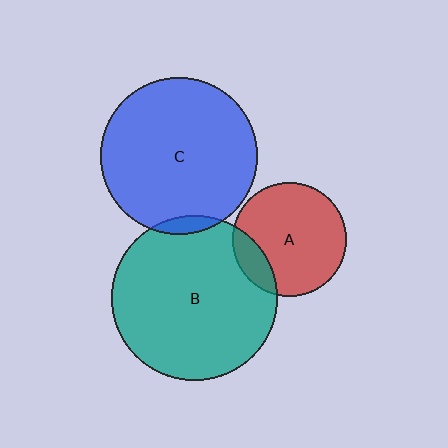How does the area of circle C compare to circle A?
Approximately 1.9 times.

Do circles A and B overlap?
Yes.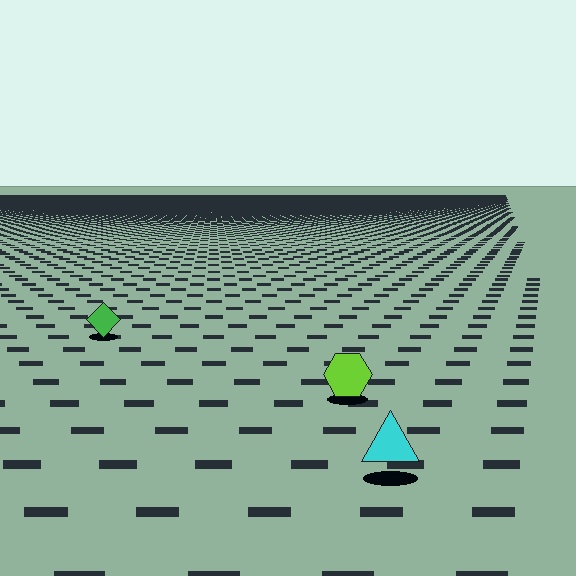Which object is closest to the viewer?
The cyan triangle is closest. The texture marks near it are larger and more spread out.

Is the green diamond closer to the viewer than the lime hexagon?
No. The lime hexagon is closer — you can tell from the texture gradient: the ground texture is coarser near it.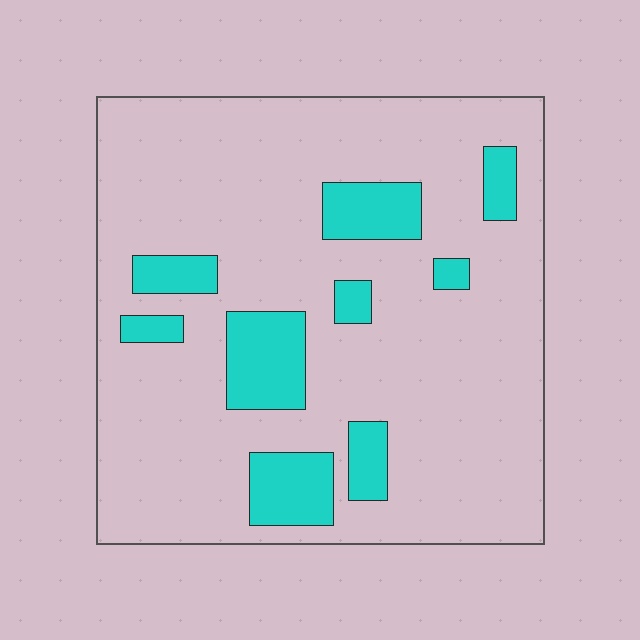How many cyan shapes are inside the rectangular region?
9.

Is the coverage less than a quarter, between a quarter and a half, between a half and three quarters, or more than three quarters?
Less than a quarter.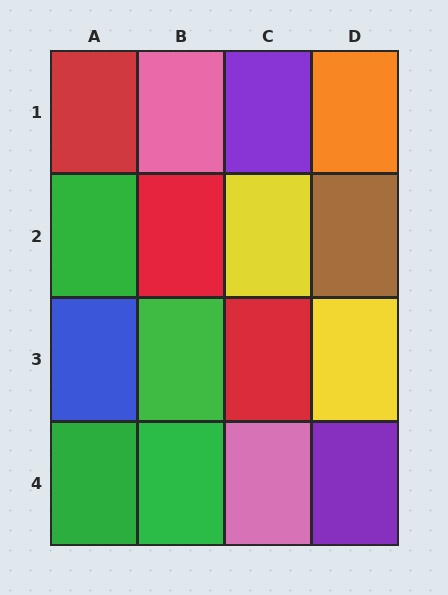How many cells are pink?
2 cells are pink.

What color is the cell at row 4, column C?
Pink.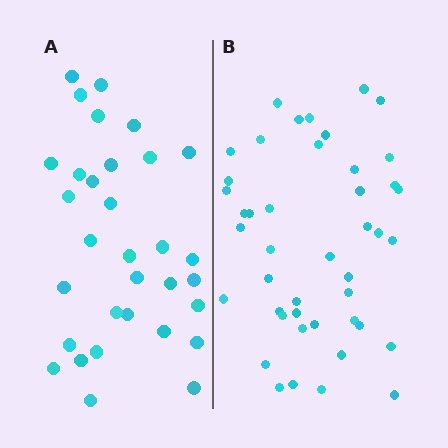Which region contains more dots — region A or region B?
Region B (the right region) has more dots.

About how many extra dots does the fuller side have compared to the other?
Region B has roughly 12 or so more dots than region A.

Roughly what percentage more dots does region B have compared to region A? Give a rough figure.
About 40% more.